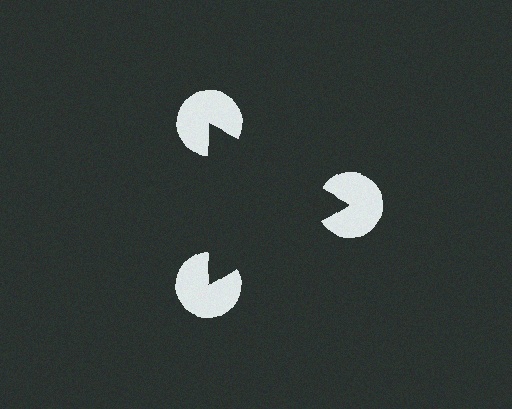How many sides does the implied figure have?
3 sides.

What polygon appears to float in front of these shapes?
An illusory triangle — its edges are inferred from the aligned wedge cuts in the pac-man discs, not physically drawn.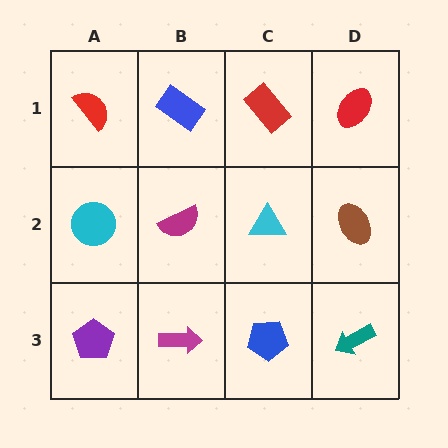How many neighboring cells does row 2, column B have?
4.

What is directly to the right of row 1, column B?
A red rectangle.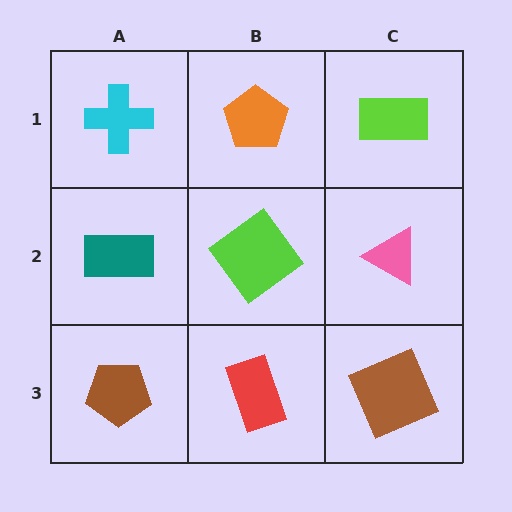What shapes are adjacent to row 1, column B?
A lime diamond (row 2, column B), a cyan cross (row 1, column A), a lime rectangle (row 1, column C).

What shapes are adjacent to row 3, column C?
A pink triangle (row 2, column C), a red rectangle (row 3, column B).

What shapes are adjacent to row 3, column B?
A lime diamond (row 2, column B), a brown pentagon (row 3, column A), a brown square (row 3, column C).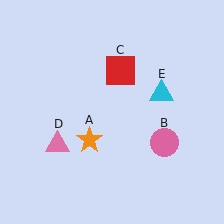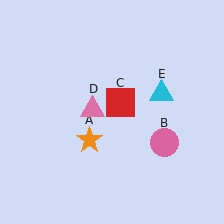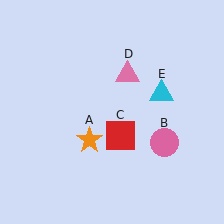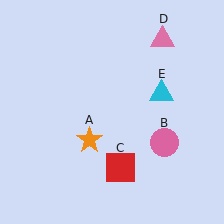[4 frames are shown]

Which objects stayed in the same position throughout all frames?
Orange star (object A) and pink circle (object B) and cyan triangle (object E) remained stationary.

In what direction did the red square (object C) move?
The red square (object C) moved down.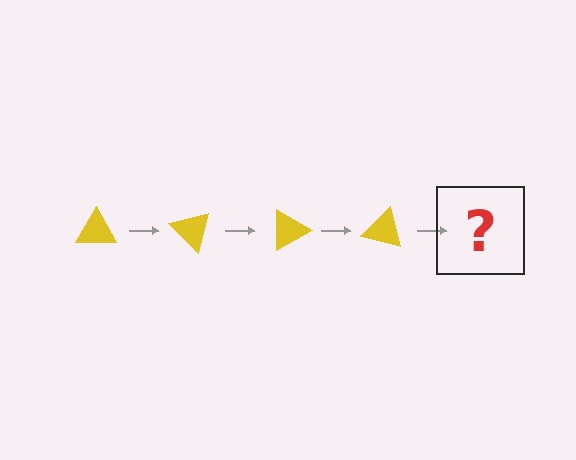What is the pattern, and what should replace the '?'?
The pattern is that the triangle rotates 45 degrees each step. The '?' should be a yellow triangle rotated 180 degrees.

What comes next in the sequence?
The next element should be a yellow triangle rotated 180 degrees.